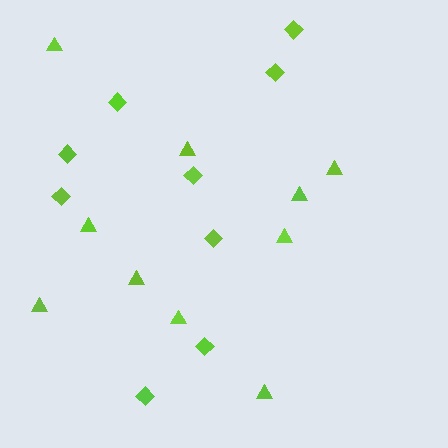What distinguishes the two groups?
There are 2 groups: one group of triangles (10) and one group of diamonds (9).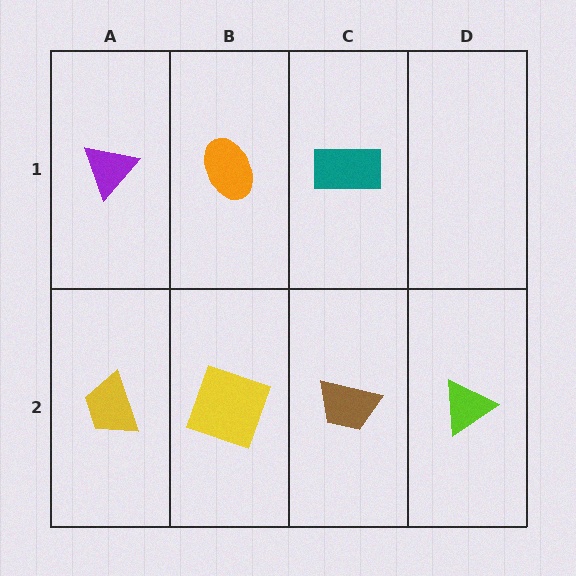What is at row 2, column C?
A brown trapezoid.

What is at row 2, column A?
A yellow trapezoid.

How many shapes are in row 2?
4 shapes.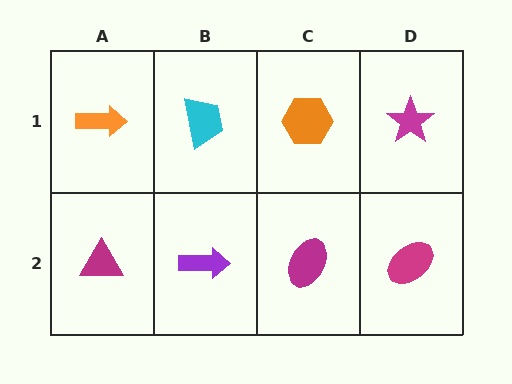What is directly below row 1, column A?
A magenta triangle.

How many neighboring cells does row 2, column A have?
2.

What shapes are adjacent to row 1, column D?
A magenta ellipse (row 2, column D), an orange hexagon (row 1, column C).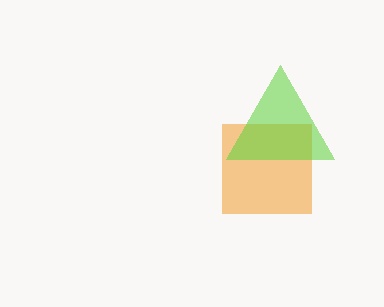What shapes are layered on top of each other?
The layered shapes are: an orange square, a lime triangle.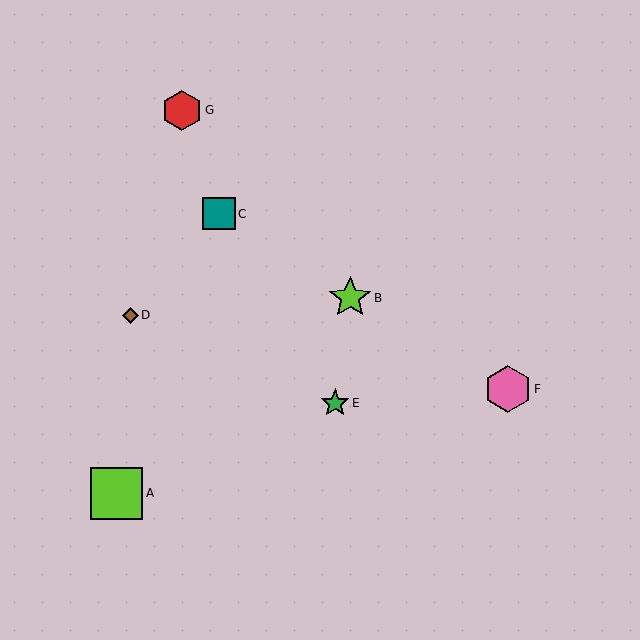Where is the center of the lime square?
The center of the lime square is at (117, 493).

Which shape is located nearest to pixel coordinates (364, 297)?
The lime star (labeled B) at (350, 298) is nearest to that location.